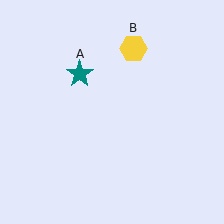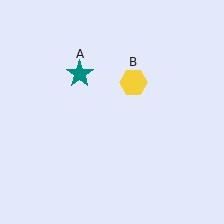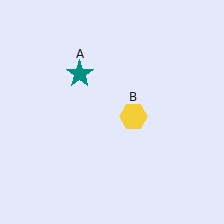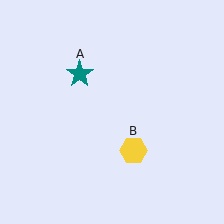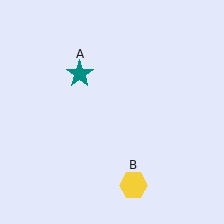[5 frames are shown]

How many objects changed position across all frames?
1 object changed position: yellow hexagon (object B).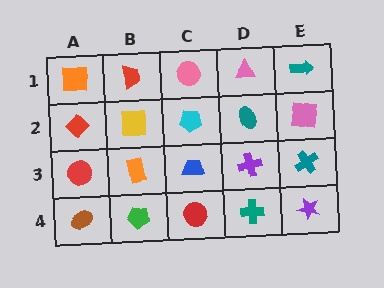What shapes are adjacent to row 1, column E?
A pink square (row 2, column E), a pink triangle (row 1, column D).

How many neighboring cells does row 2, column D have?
4.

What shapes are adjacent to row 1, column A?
A red diamond (row 2, column A), a red trapezoid (row 1, column B).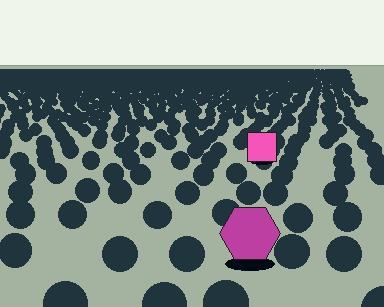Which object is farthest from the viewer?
The pink square is farthest from the viewer. It appears smaller and the ground texture around it is denser.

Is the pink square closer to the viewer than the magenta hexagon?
No. The magenta hexagon is closer — you can tell from the texture gradient: the ground texture is coarser near it.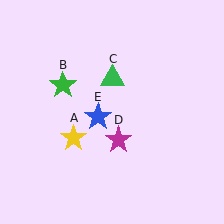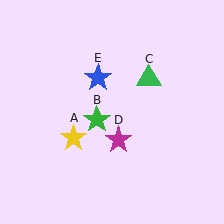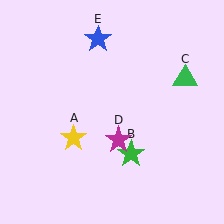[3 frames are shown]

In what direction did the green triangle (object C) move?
The green triangle (object C) moved right.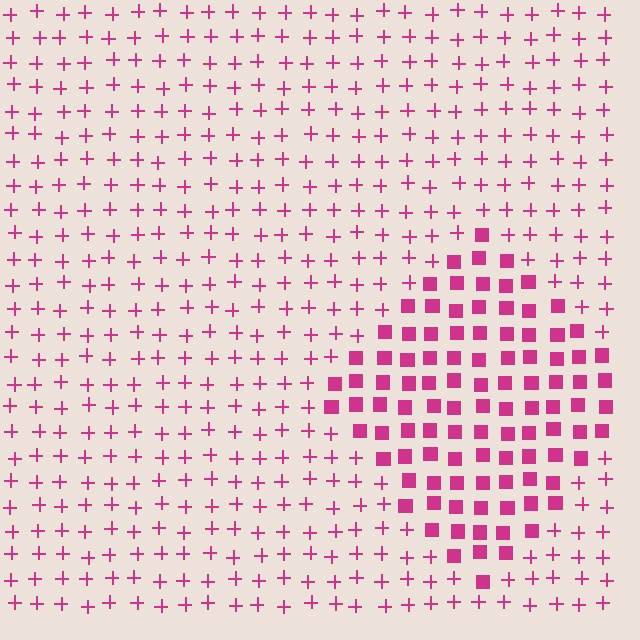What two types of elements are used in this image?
The image uses squares inside the diamond region and plus signs outside it.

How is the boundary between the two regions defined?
The boundary is defined by a change in element shape: squares inside vs. plus signs outside. All elements share the same color and spacing.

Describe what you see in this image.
The image is filled with small magenta elements arranged in a uniform grid. A diamond-shaped region contains squares, while the surrounding area contains plus signs. The boundary is defined purely by the change in element shape.